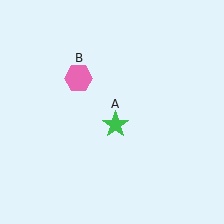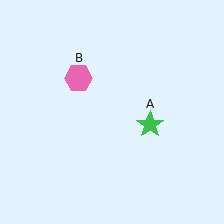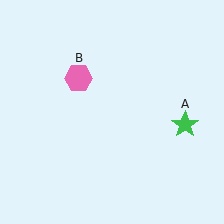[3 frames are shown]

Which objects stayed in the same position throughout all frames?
Pink hexagon (object B) remained stationary.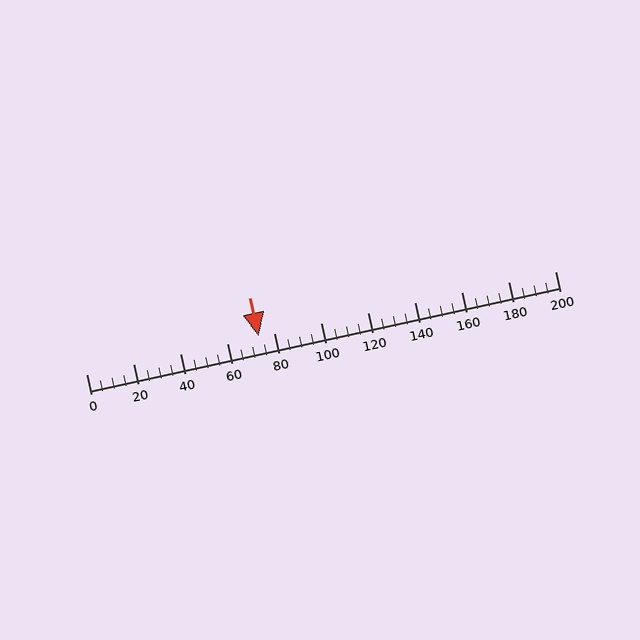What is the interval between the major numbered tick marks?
The major tick marks are spaced 20 units apart.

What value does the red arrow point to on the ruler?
The red arrow points to approximately 74.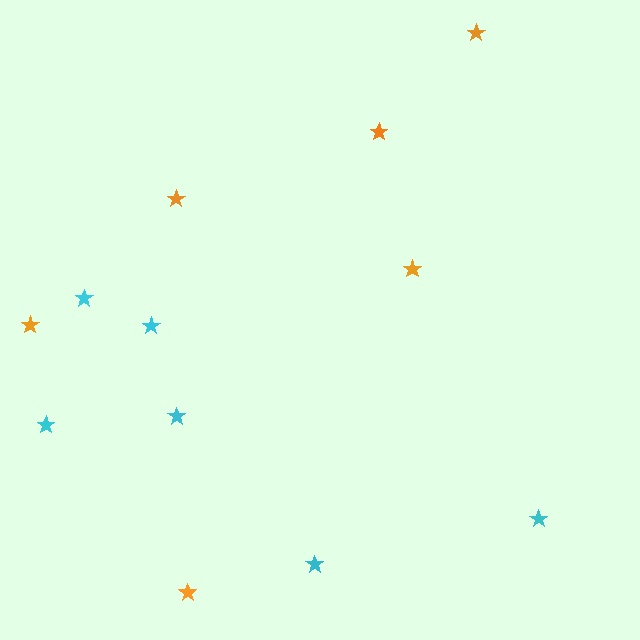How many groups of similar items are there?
There are 2 groups: one group of cyan stars (6) and one group of orange stars (6).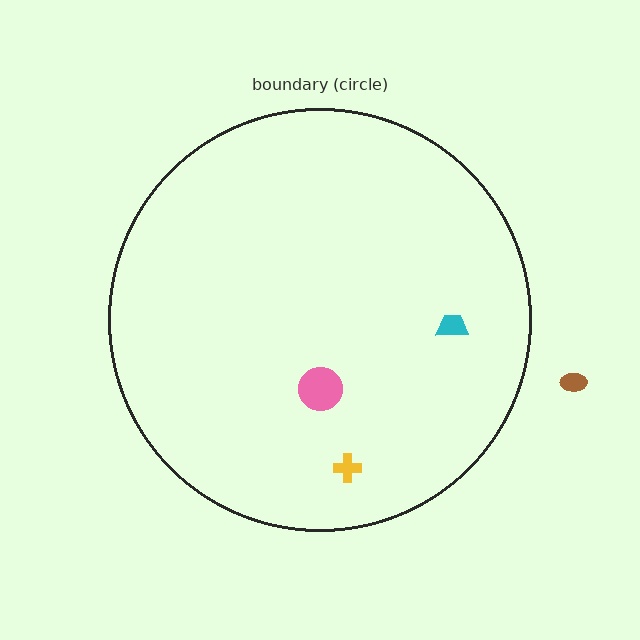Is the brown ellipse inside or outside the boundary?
Outside.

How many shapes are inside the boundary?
3 inside, 1 outside.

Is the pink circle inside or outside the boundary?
Inside.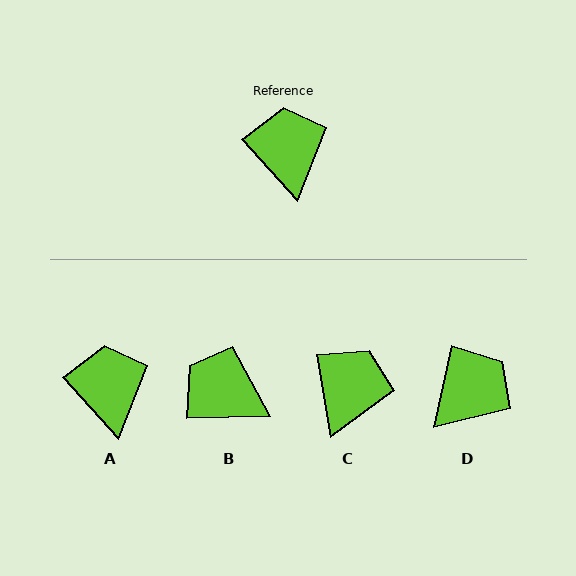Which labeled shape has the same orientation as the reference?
A.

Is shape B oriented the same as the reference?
No, it is off by about 49 degrees.